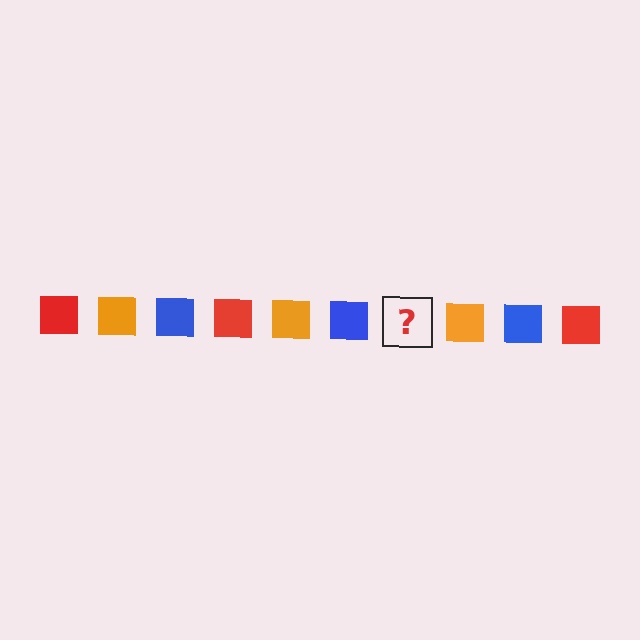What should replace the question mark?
The question mark should be replaced with a red square.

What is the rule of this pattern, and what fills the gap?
The rule is that the pattern cycles through red, orange, blue squares. The gap should be filled with a red square.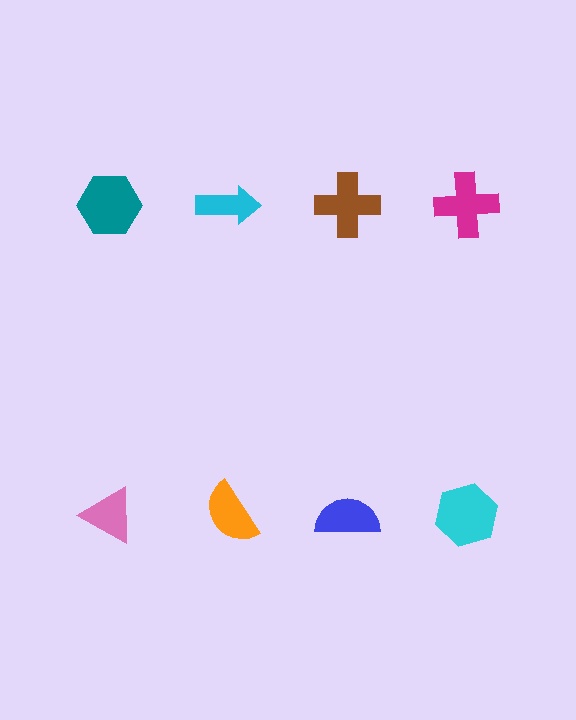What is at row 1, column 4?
A magenta cross.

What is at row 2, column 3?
A blue semicircle.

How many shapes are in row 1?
4 shapes.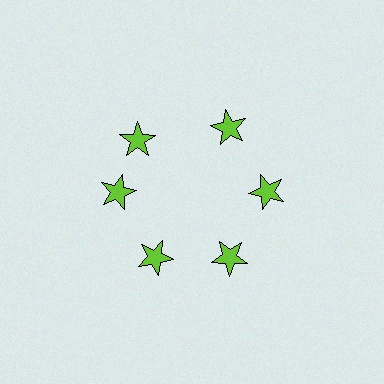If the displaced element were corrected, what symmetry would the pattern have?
It would have 6-fold rotational symmetry — the pattern would map onto itself every 60 degrees.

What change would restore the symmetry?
The symmetry would be restored by rotating it back into even spacing with its neighbors so that all 6 stars sit at equal angles and equal distance from the center.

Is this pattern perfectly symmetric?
No. The 6 lime stars are arranged in a ring, but one element near the 11 o'clock position is rotated out of alignment along the ring, breaking the 6-fold rotational symmetry.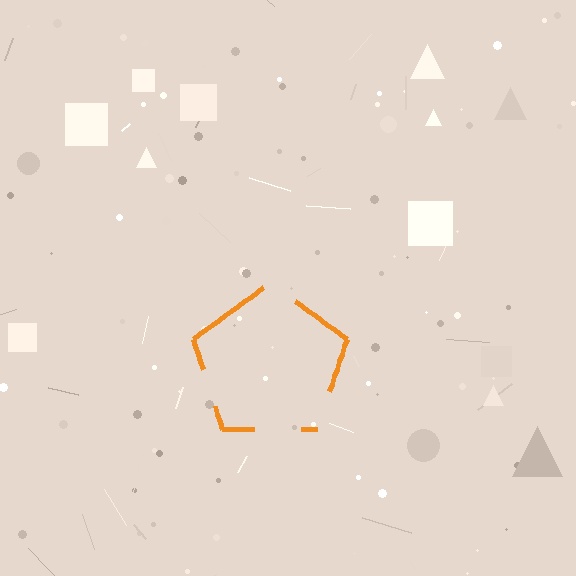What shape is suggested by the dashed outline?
The dashed outline suggests a pentagon.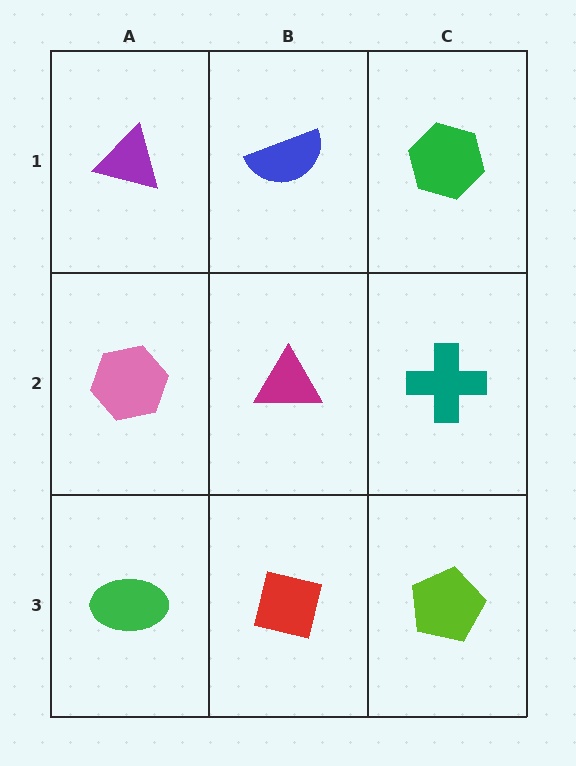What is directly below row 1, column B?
A magenta triangle.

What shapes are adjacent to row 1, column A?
A pink hexagon (row 2, column A), a blue semicircle (row 1, column B).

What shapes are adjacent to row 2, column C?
A green hexagon (row 1, column C), a lime pentagon (row 3, column C), a magenta triangle (row 2, column B).